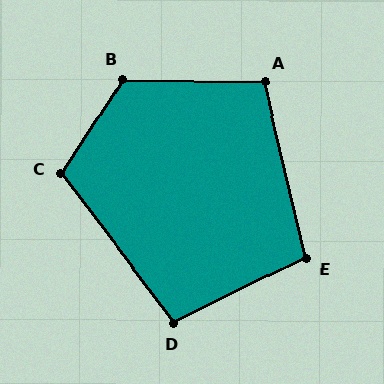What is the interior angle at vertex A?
Approximately 104 degrees (obtuse).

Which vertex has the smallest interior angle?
D, at approximately 101 degrees.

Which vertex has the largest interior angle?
B, at approximately 122 degrees.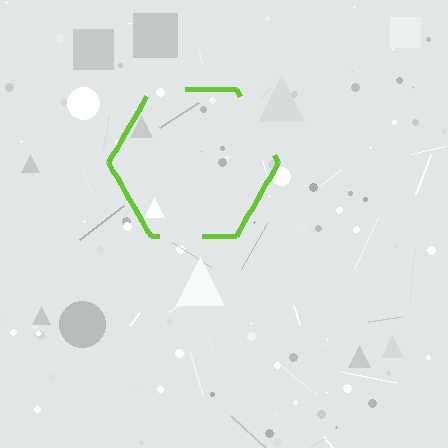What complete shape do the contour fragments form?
The contour fragments form a hexagon.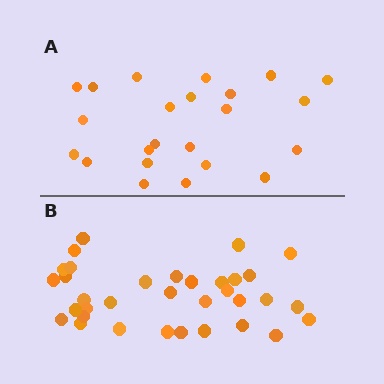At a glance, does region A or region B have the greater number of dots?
Region B (the bottom region) has more dots.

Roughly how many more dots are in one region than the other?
Region B has roughly 12 or so more dots than region A.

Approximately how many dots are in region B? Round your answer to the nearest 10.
About 30 dots. (The exact count is 34, which rounds to 30.)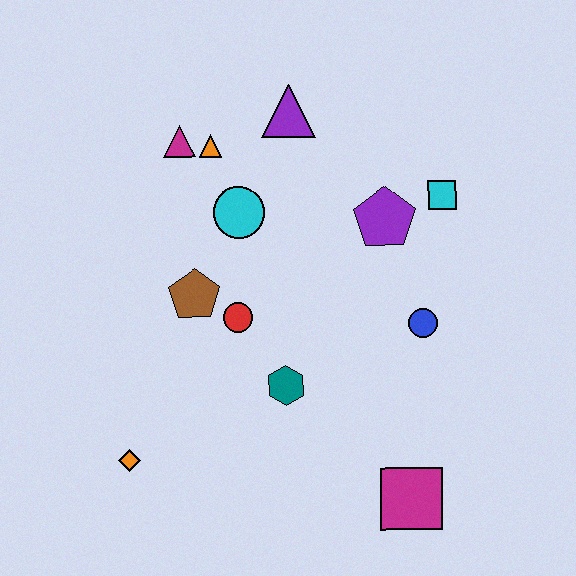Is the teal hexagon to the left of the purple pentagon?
Yes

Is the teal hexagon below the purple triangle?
Yes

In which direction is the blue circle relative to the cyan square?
The blue circle is below the cyan square.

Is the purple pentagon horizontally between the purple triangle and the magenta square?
Yes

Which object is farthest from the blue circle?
The orange diamond is farthest from the blue circle.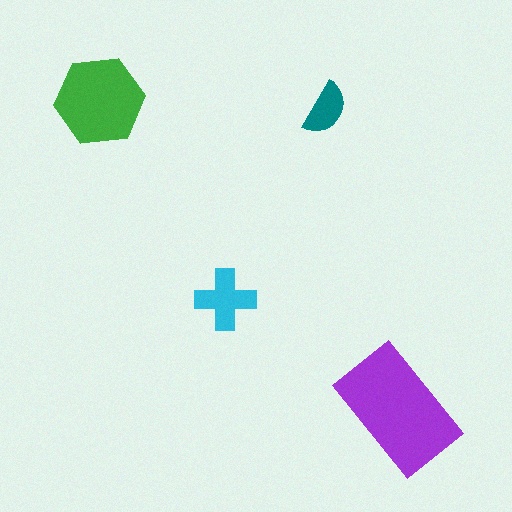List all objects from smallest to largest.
The teal semicircle, the cyan cross, the green hexagon, the purple rectangle.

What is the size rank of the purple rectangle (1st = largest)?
1st.